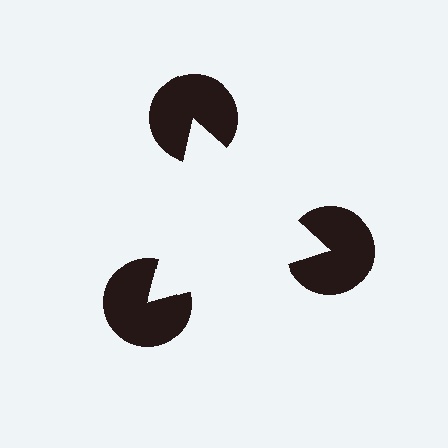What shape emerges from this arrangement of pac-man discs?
An illusory triangle — its edges are inferred from the aligned wedge cuts in the pac-man discs, not physically drawn.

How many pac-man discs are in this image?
There are 3 — one at each vertex of the illusory triangle.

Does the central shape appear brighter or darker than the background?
It typically appears slightly brighter than the background, even though no actual brightness change is drawn.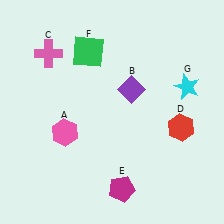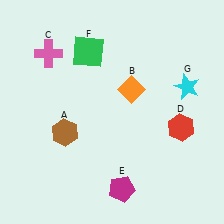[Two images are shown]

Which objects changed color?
A changed from pink to brown. B changed from purple to orange.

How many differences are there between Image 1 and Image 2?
There are 2 differences between the two images.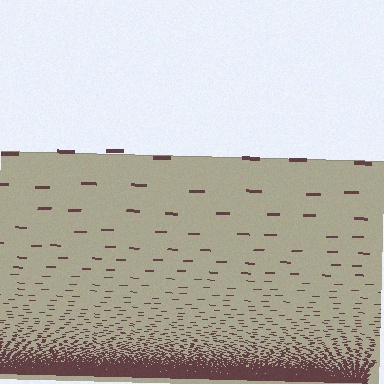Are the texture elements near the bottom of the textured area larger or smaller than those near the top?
Smaller. The gradient is inverted — elements near the bottom are smaller and denser.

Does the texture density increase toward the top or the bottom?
Density increases toward the bottom.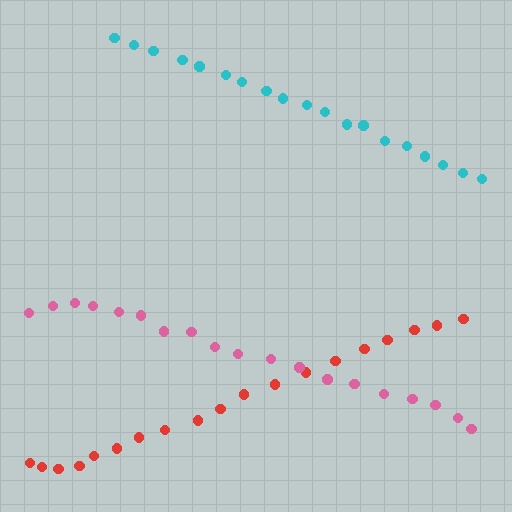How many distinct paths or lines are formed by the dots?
There are 3 distinct paths.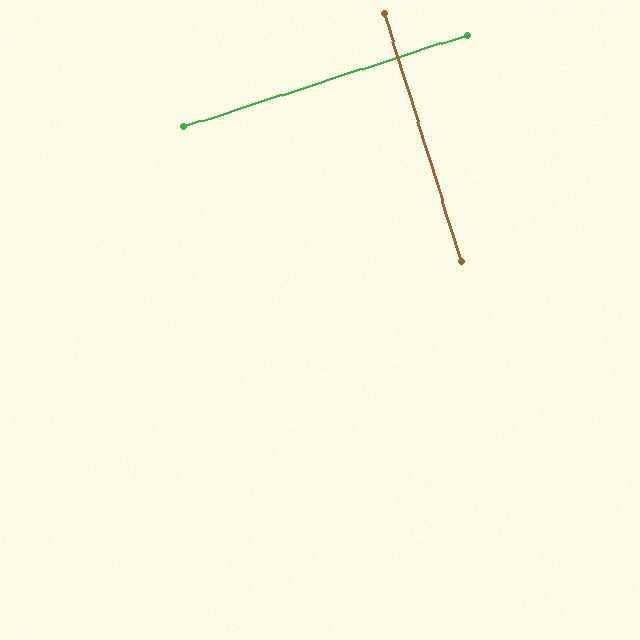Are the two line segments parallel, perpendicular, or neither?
Perpendicular — they meet at approximately 89°.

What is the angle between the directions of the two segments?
Approximately 89 degrees.